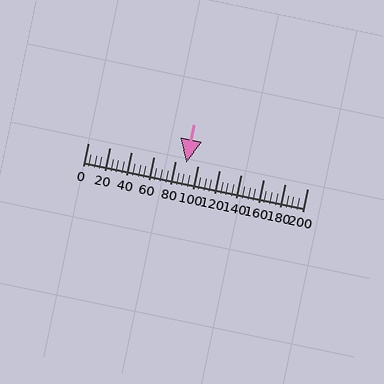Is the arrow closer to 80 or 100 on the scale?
The arrow is closer to 100.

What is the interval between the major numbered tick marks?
The major tick marks are spaced 20 units apart.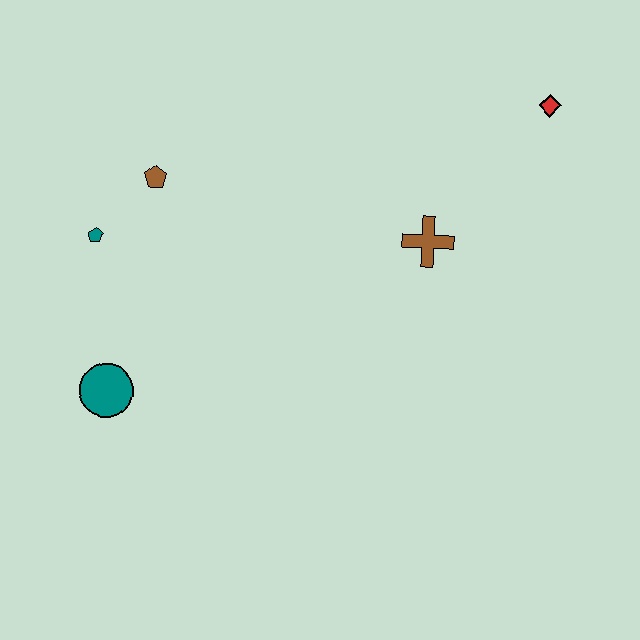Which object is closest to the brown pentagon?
The teal pentagon is closest to the brown pentagon.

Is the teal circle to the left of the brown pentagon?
Yes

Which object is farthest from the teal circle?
The red diamond is farthest from the teal circle.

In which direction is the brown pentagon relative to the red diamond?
The brown pentagon is to the left of the red diamond.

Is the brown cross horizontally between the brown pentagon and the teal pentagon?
No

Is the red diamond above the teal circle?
Yes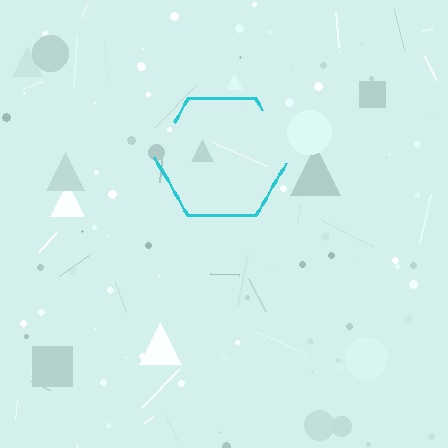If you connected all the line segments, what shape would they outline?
They would outline a hexagon.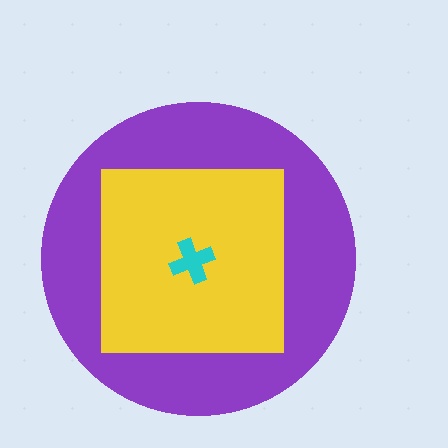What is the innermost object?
The cyan cross.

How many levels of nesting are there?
3.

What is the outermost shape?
The purple circle.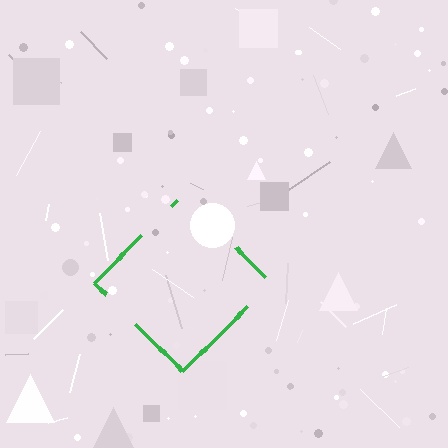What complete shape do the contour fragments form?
The contour fragments form a diamond.